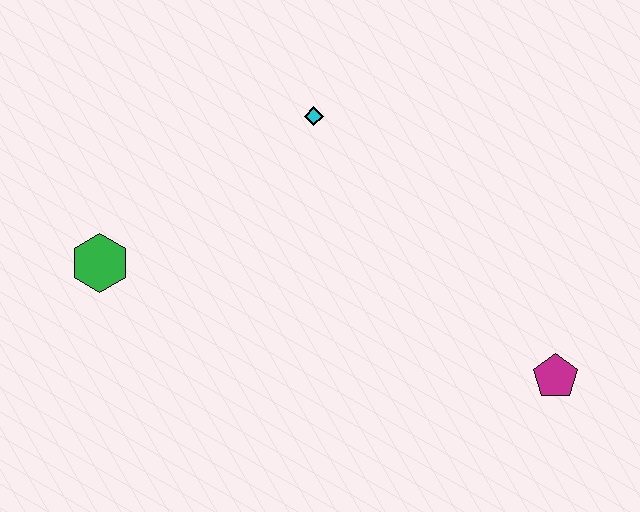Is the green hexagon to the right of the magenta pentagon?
No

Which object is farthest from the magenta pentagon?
The green hexagon is farthest from the magenta pentagon.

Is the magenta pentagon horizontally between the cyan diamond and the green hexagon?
No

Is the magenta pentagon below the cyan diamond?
Yes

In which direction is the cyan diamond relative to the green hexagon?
The cyan diamond is to the right of the green hexagon.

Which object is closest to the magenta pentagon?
The cyan diamond is closest to the magenta pentagon.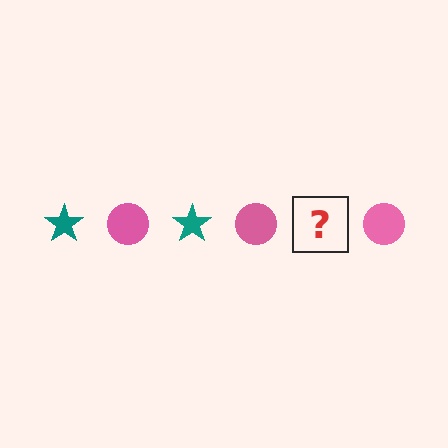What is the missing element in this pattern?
The missing element is a teal star.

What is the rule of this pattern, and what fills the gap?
The rule is that the pattern alternates between teal star and pink circle. The gap should be filled with a teal star.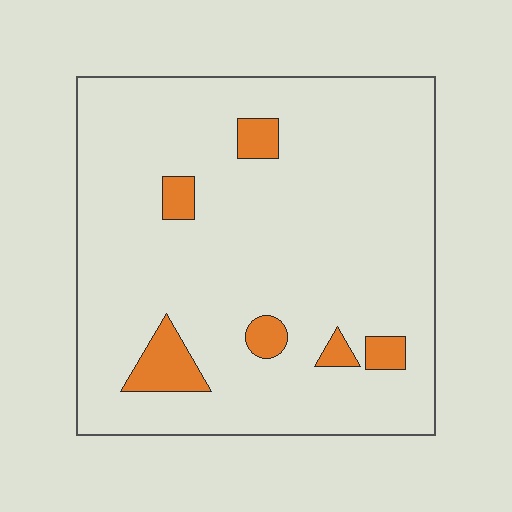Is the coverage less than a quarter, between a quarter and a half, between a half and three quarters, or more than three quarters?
Less than a quarter.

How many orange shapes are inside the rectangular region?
6.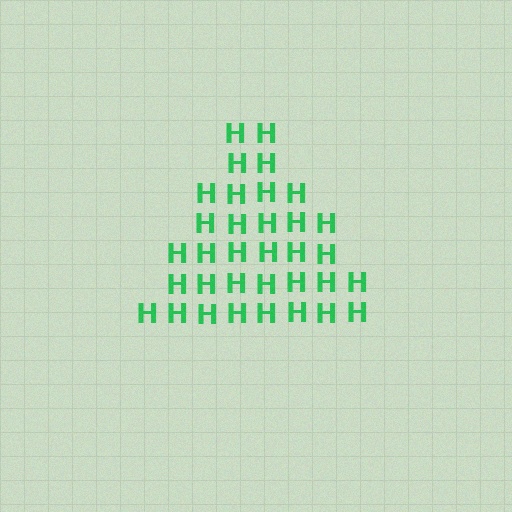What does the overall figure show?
The overall figure shows a triangle.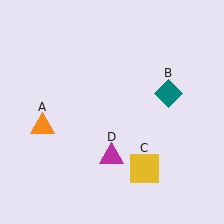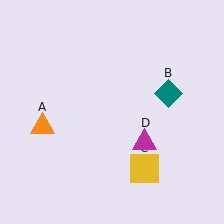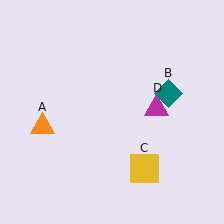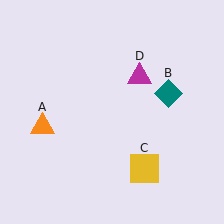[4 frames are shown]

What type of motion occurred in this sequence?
The magenta triangle (object D) rotated counterclockwise around the center of the scene.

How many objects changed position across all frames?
1 object changed position: magenta triangle (object D).